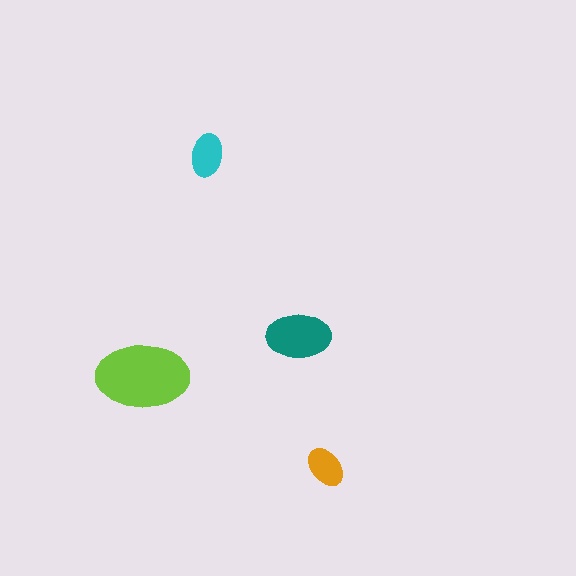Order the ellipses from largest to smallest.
the lime one, the teal one, the cyan one, the orange one.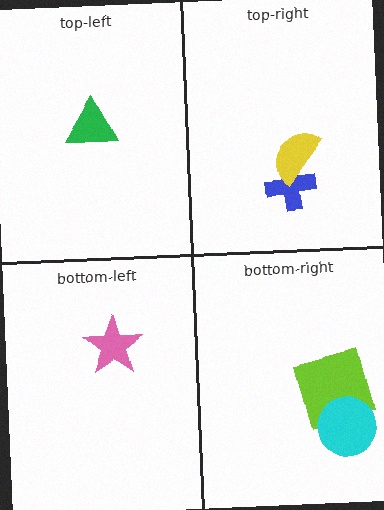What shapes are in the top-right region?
The blue cross, the yellow semicircle.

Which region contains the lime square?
The bottom-right region.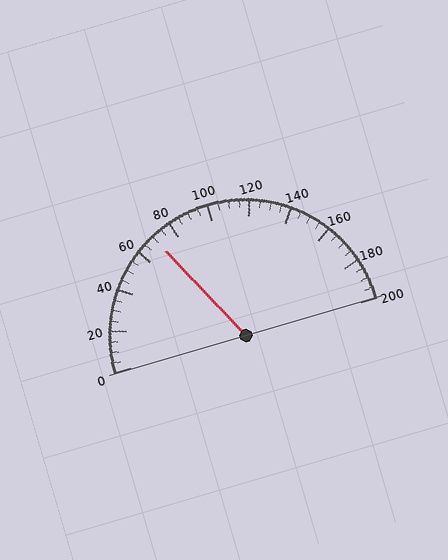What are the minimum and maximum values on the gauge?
The gauge ranges from 0 to 200.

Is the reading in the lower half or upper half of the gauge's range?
The reading is in the lower half of the range (0 to 200).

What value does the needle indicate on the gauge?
The needle indicates approximately 70.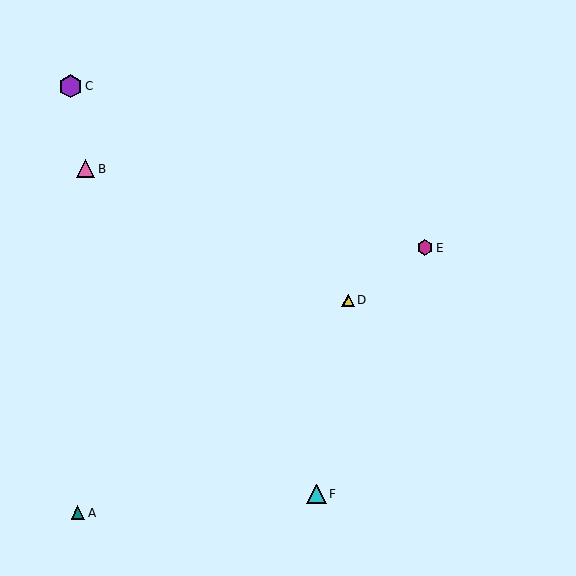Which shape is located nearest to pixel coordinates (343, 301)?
The yellow triangle (labeled D) at (348, 300) is nearest to that location.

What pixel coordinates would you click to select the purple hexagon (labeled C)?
Click at (71, 86) to select the purple hexagon C.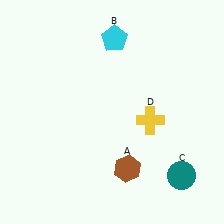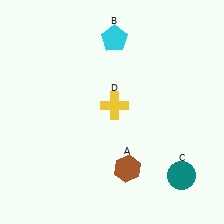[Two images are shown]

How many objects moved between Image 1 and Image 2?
1 object moved between the two images.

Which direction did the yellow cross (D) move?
The yellow cross (D) moved left.